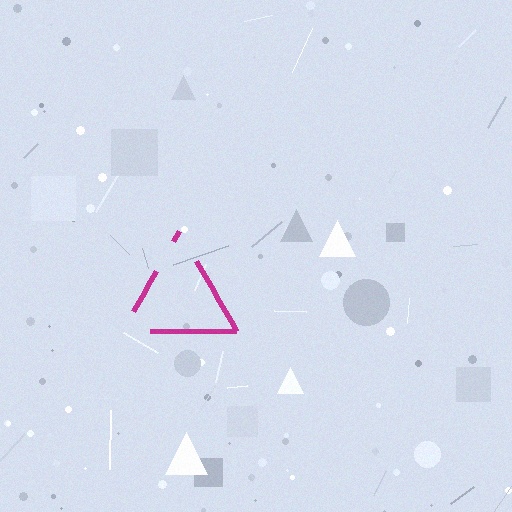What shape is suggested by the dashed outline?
The dashed outline suggests a triangle.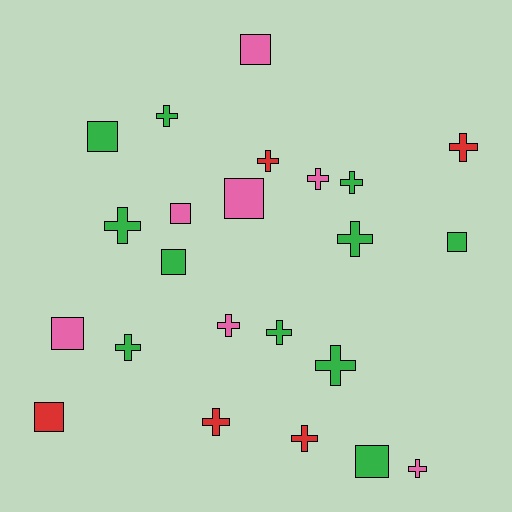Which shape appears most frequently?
Cross, with 14 objects.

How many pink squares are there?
There are 4 pink squares.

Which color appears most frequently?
Green, with 11 objects.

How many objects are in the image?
There are 23 objects.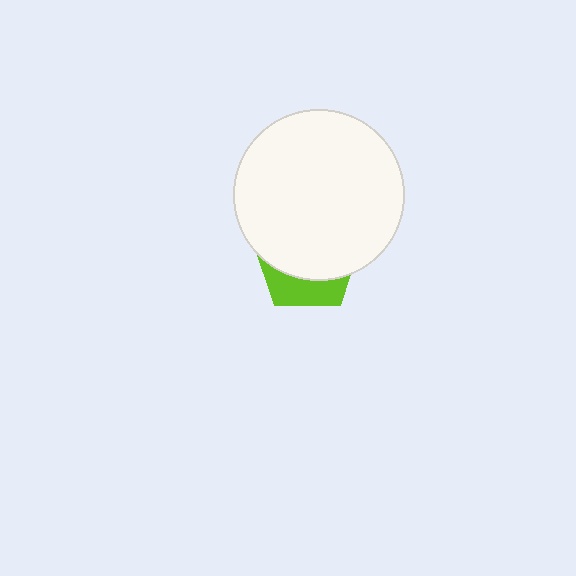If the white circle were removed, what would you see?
You would see the complete lime pentagon.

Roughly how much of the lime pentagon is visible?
A small part of it is visible (roughly 30%).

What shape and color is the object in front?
The object in front is a white circle.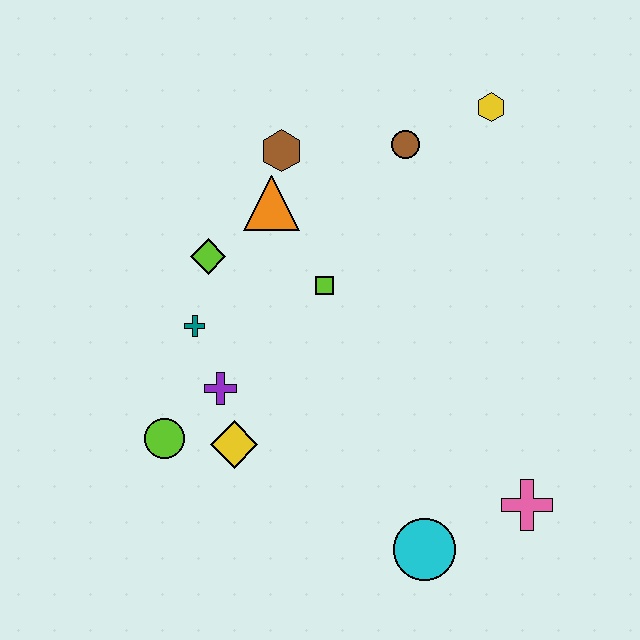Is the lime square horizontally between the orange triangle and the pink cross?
Yes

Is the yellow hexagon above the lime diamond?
Yes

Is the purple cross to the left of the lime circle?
No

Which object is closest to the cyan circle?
The pink cross is closest to the cyan circle.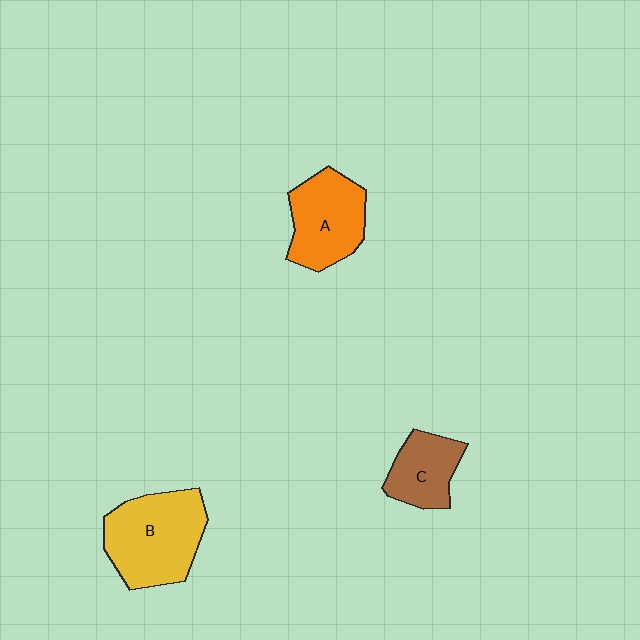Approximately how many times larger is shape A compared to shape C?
Approximately 1.4 times.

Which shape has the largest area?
Shape B (yellow).